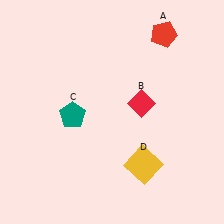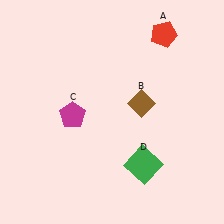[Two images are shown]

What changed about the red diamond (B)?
In Image 1, B is red. In Image 2, it changed to brown.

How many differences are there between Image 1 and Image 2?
There are 3 differences between the two images.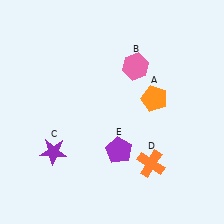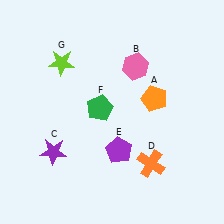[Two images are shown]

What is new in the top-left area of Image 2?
A lime star (G) was added in the top-left area of Image 2.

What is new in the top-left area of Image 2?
A green pentagon (F) was added in the top-left area of Image 2.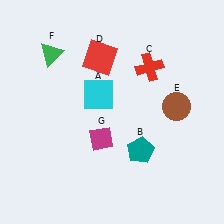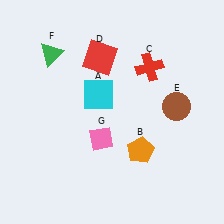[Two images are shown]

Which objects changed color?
B changed from teal to orange. G changed from magenta to pink.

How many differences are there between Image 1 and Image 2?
There are 2 differences between the two images.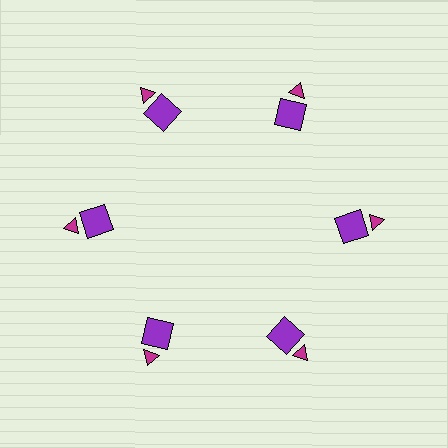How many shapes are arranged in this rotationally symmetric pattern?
There are 12 shapes, arranged in 6 groups of 2.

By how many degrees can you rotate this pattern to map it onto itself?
The pattern maps onto itself every 60 degrees of rotation.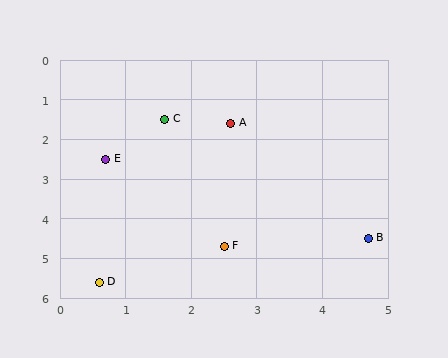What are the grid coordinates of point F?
Point F is at approximately (2.5, 4.7).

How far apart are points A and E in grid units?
Points A and E are about 2.1 grid units apart.